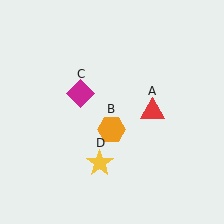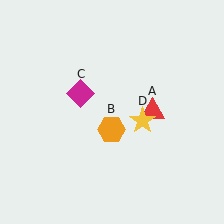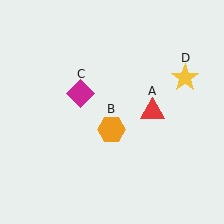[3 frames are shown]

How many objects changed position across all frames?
1 object changed position: yellow star (object D).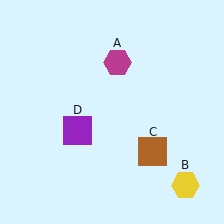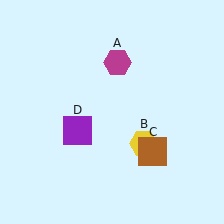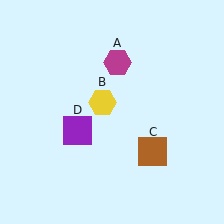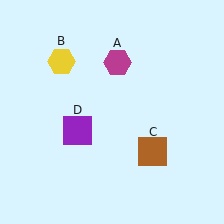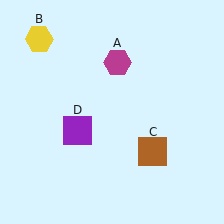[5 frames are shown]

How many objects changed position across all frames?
1 object changed position: yellow hexagon (object B).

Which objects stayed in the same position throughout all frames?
Magenta hexagon (object A) and brown square (object C) and purple square (object D) remained stationary.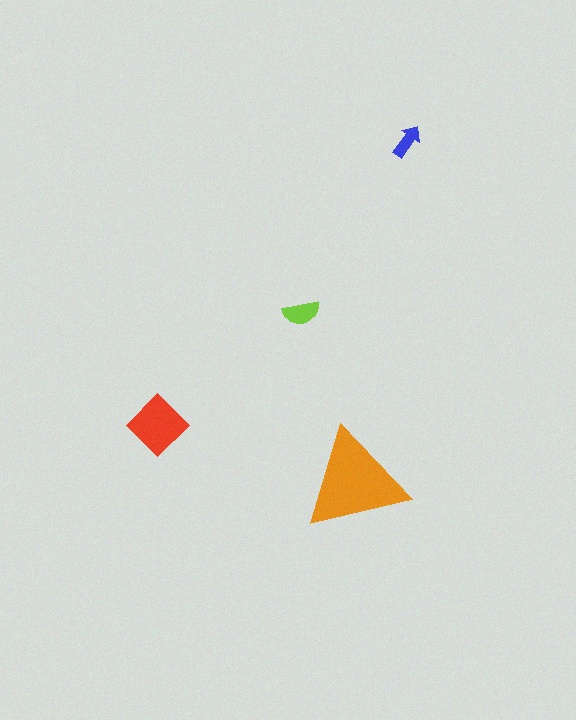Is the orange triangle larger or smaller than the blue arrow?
Larger.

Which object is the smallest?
The blue arrow.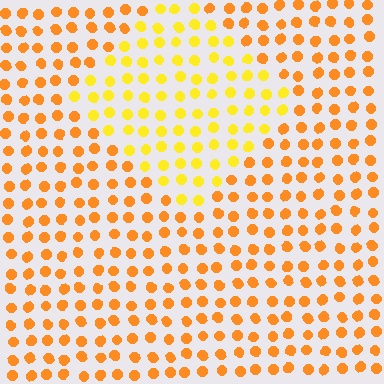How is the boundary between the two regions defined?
The boundary is defined purely by a slight shift in hue (about 26 degrees). Spacing, size, and orientation are identical on both sides.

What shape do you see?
I see a diamond.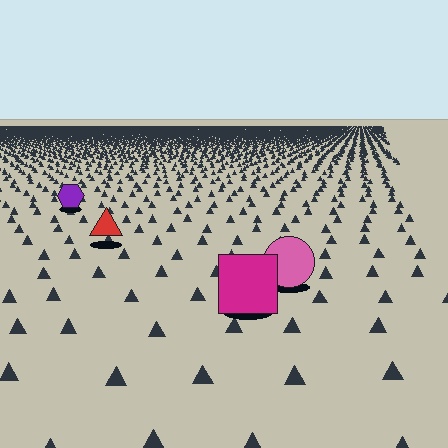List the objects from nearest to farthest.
From nearest to farthest: the magenta square, the pink circle, the red triangle, the purple hexagon.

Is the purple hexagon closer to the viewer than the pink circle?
No. The pink circle is closer — you can tell from the texture gradient: the ground texture is coarser near it.